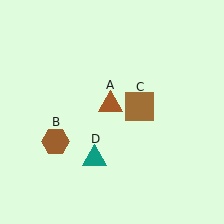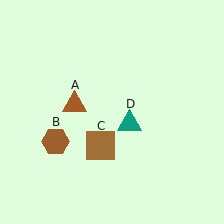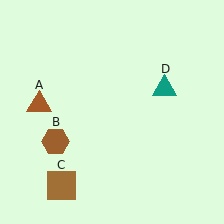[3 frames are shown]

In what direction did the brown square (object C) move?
The brown square (object C) moved down and to the left.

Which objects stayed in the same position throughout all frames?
Brown hexagon (object B) remained stationary.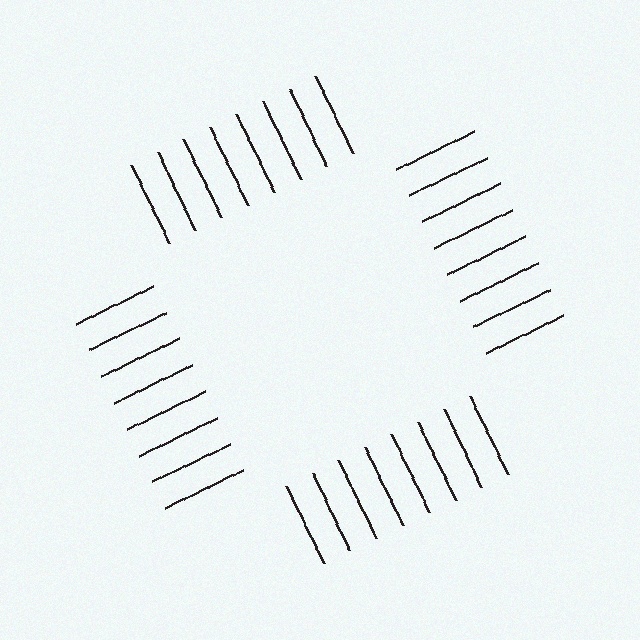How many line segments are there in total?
32 — 8 along each of the 4 edges.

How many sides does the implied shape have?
4 sides — the line-ends trace a square.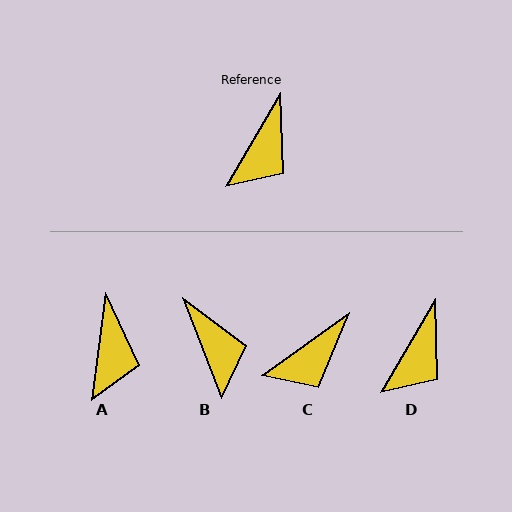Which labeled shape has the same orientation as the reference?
D.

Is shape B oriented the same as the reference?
No, it is off by about 52 degrees.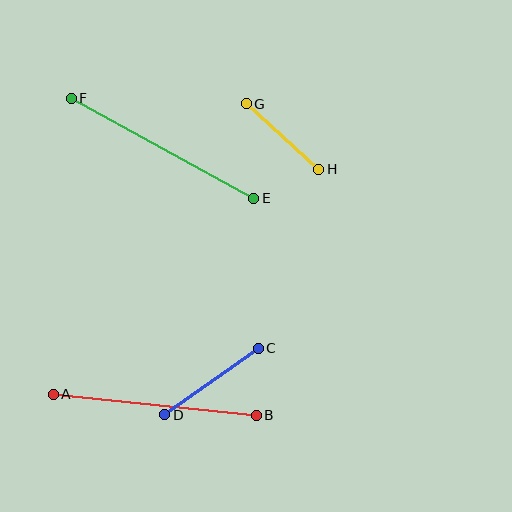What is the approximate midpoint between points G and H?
The midpoint is at approximately (282, 137) pixels.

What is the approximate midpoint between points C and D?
The midpoint is at approximately (212, 381) pixels.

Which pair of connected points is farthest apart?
Points E and F are farthest apart.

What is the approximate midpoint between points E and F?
The midpoint is at approximately (163, 148) pixels.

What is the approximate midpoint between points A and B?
The midpoint is at approximately (155, 405) pixels.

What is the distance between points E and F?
The distance is approximately 208 pixels.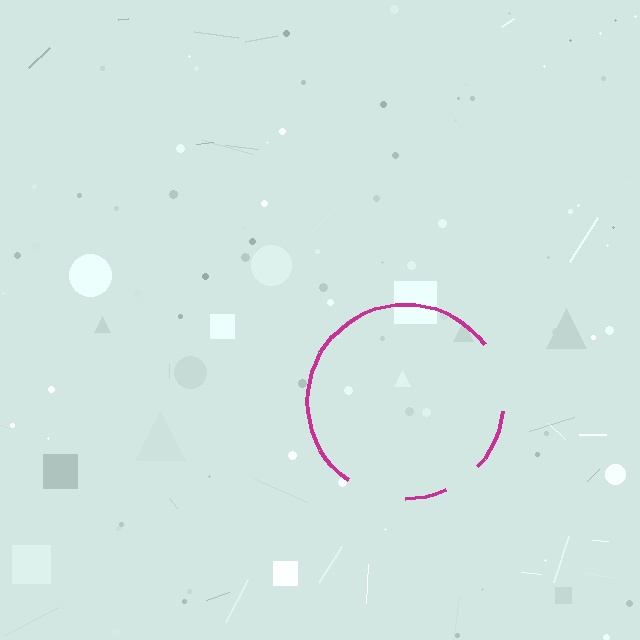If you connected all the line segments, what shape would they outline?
They would outline a circle.